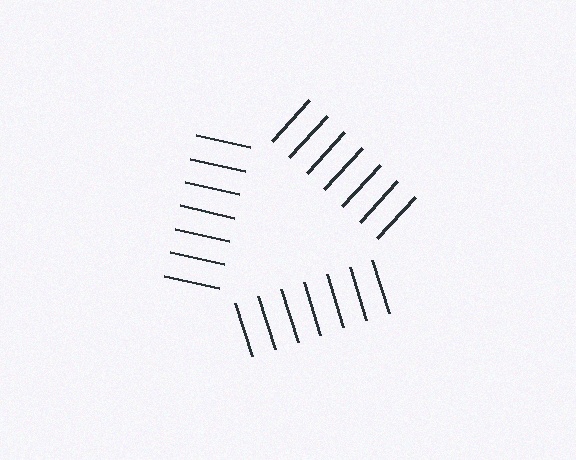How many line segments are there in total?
21 — 7 along each of the 3 edges.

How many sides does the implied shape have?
3 sides — the line-ends trace a triangle.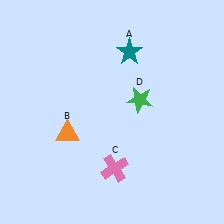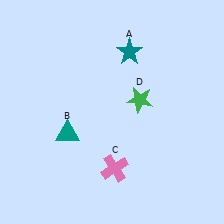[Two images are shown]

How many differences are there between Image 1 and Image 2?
There is 1 difference between the two images.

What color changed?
The triangle (B) changed from orange in Image 1 to teal in Image 2.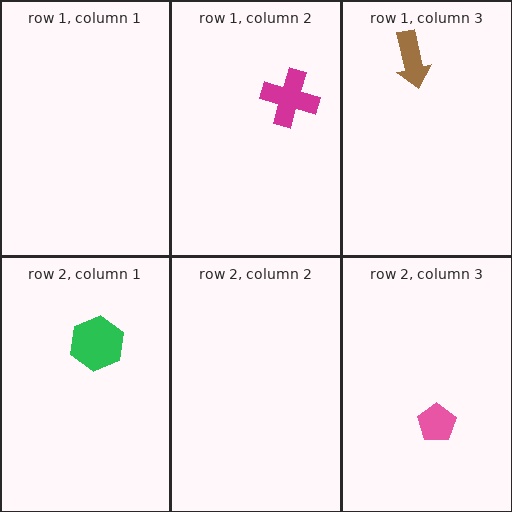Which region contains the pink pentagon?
The row 2, column 3 region.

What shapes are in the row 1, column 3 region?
The brown arrow.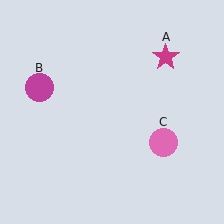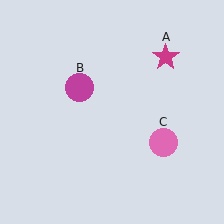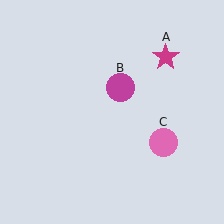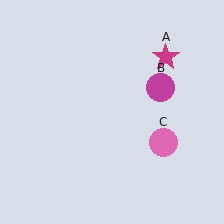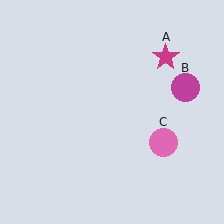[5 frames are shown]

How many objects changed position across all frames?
1 object changed position: magenta circle (object B).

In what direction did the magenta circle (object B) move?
The magenta circle (object B) moved right.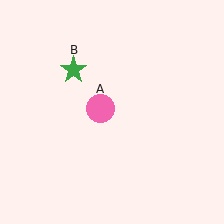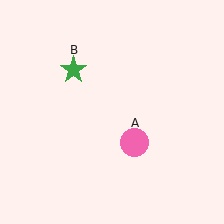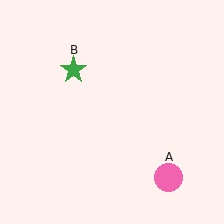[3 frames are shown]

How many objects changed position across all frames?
1 object changed position: pink circle (object A).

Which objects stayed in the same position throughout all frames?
Green star (object B) remained stationary.